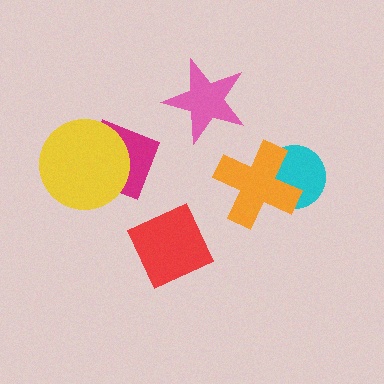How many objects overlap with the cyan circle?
1 object overlaps with the cyan circle.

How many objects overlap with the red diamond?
0 objects overlap with the red diamond.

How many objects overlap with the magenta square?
1 object overlaps with the magenta square.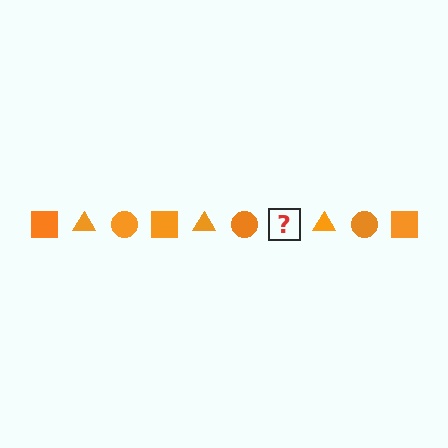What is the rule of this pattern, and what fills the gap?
The rule is that the pattern cycles through square, triangle, circle shapes in orange. The gap should be filled with an orange square.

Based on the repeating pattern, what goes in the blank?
The blank should be an orange square.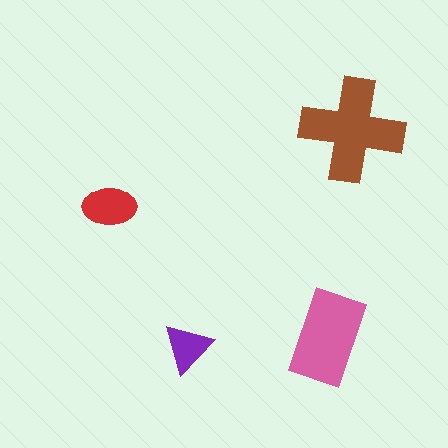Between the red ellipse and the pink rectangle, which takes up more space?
The pink rectangle.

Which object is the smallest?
The purple triangle.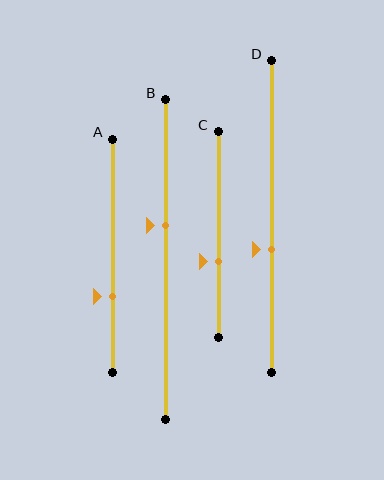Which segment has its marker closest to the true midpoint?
Segment D has its marker closest to the true midpoint.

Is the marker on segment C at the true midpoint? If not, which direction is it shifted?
No, the marker on segment C is shifted downward by about 13% of the segment length.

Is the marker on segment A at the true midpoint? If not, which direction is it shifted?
No, the marker on segment A is shifted downward by about 17% of the segment length.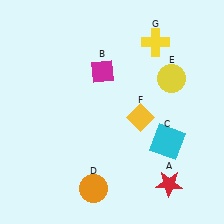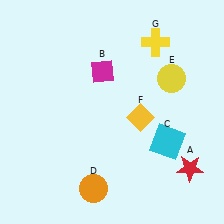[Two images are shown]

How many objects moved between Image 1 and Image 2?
1 object moved between the two images.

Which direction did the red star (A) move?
The red star (A) moved right.